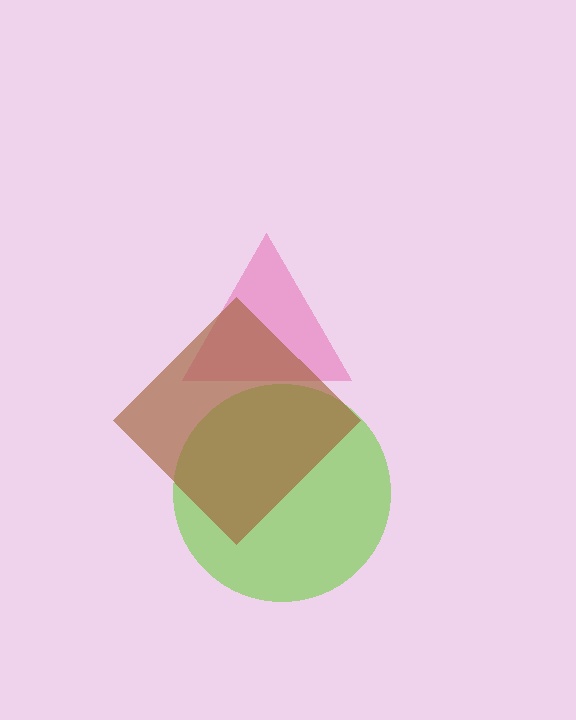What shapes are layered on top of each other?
The layered shapes are: a pink triangle, a lime circle, a brown diamond.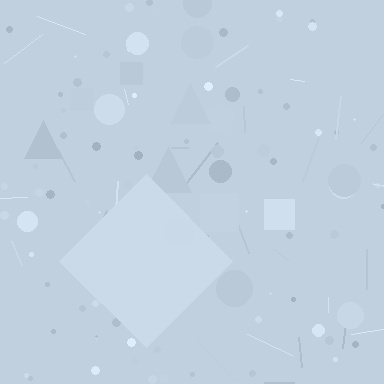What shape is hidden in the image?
A diamond is hidden in the image.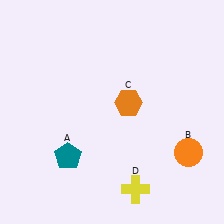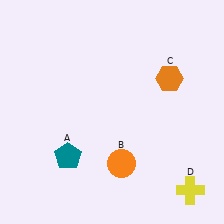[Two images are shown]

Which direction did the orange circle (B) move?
The orange circle (B) moved left.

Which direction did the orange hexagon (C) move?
The orange hexagon (C) moved right.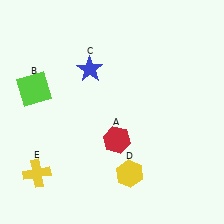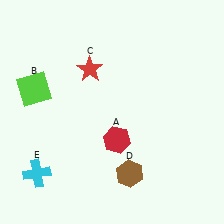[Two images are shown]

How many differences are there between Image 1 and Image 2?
There are 3 differences between the two images.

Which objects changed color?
C changed from blue to red. D changed from yellow to brown. E changed from yellow to cyan.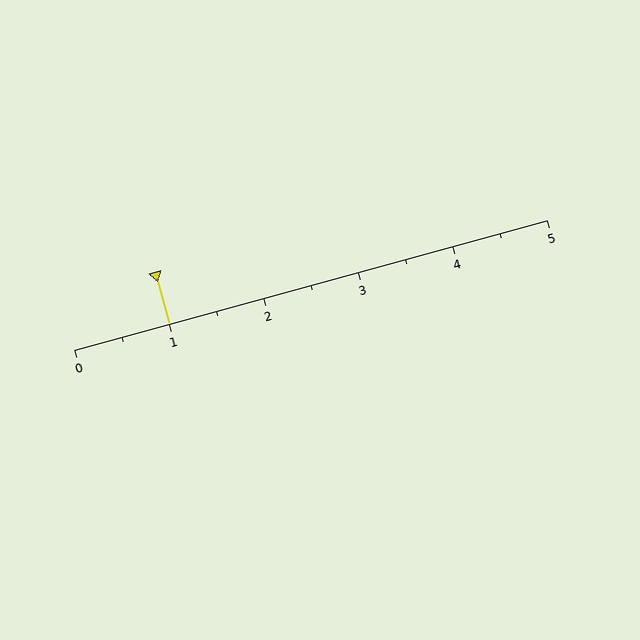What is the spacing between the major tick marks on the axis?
The major ticks are spaced 1 apart.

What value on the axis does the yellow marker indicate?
The marker indicates approximately 1.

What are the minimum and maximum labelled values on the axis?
The axis runs from 0 to 5.